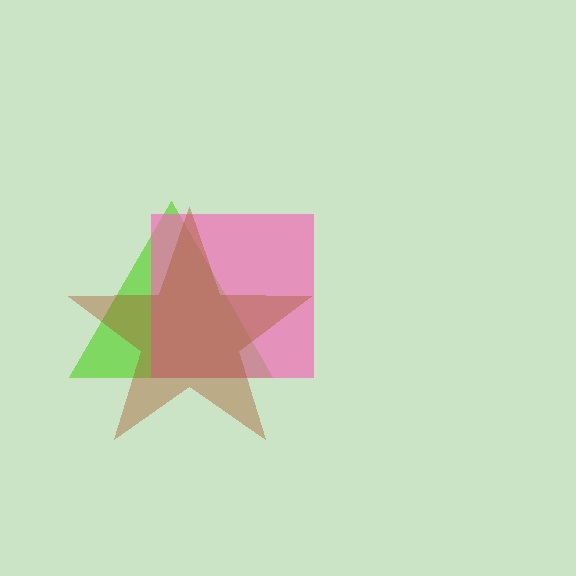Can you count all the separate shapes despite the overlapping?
Yes, there are 3 separate shapes.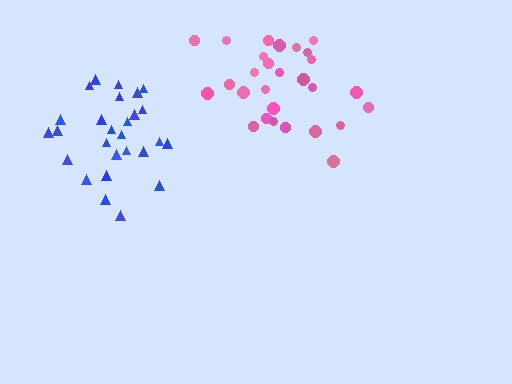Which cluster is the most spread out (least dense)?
Pink.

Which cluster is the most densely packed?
Blue.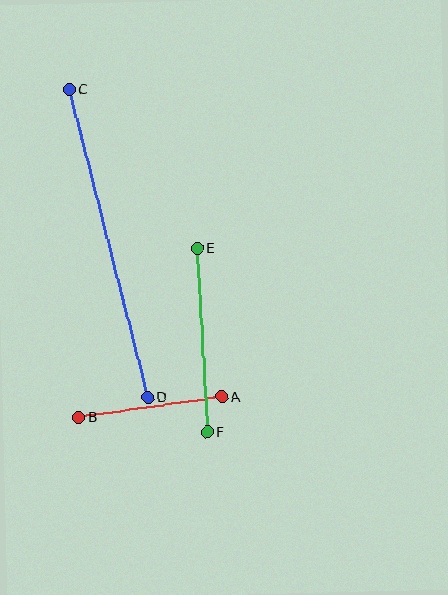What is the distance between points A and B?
The distance is approximately 144 pixels.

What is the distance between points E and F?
The distance is approximately 184 pixels.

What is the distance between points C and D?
The distance is approximately 317 pixels.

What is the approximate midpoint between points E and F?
The midpoint is at approximately (202, 340) pixels.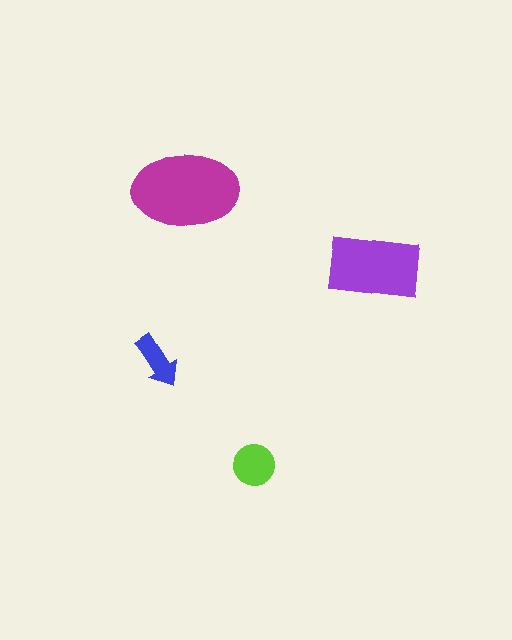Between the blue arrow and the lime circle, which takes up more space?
The lime circle.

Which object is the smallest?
The blue arrow.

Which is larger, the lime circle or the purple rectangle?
The purple rectangle.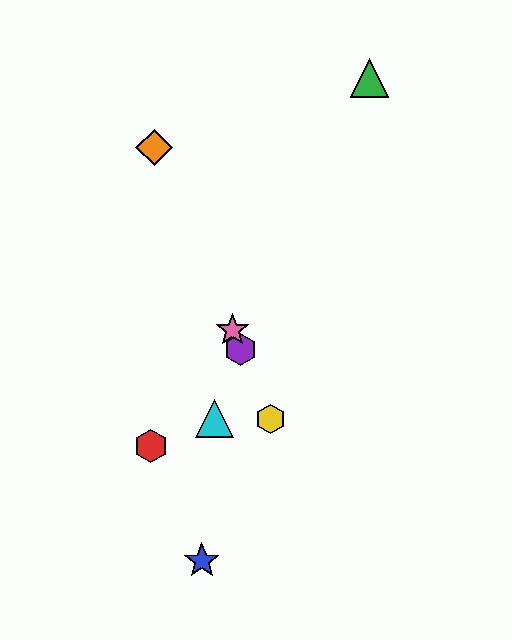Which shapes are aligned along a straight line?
The yellow hexagon, the purple hexagon, the orange diamond, the pink star are aligned along a straight line.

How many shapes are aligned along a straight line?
4 shapes (the yellow hexagon, the purple hexagon, the orange diamond, the pink star) are aligned along a straight line.